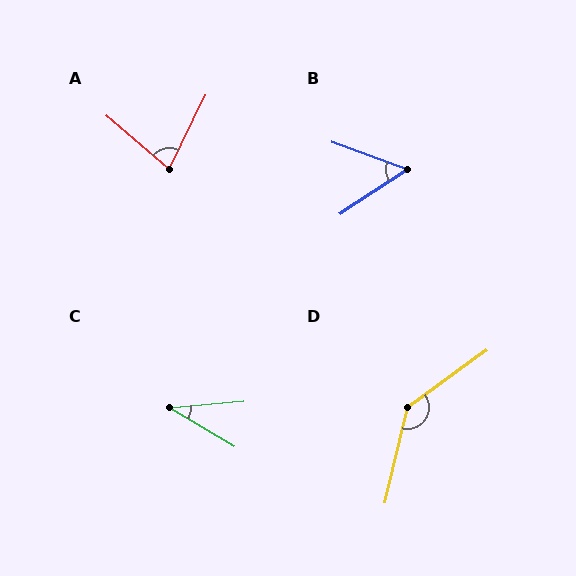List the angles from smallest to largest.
C (36°), B (53°), A (76°), D (139°).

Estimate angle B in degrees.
Approximately 53 degrees.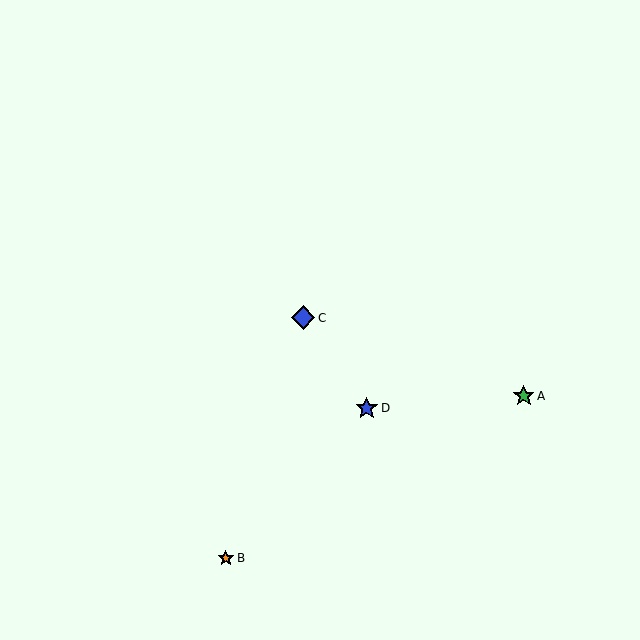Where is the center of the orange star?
The center of the orange star is at (226, 558).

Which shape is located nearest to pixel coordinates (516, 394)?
The green star (labeled A) at (524, 396) is nearest to that location.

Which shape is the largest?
The blue diamond (labeled C) is the largest.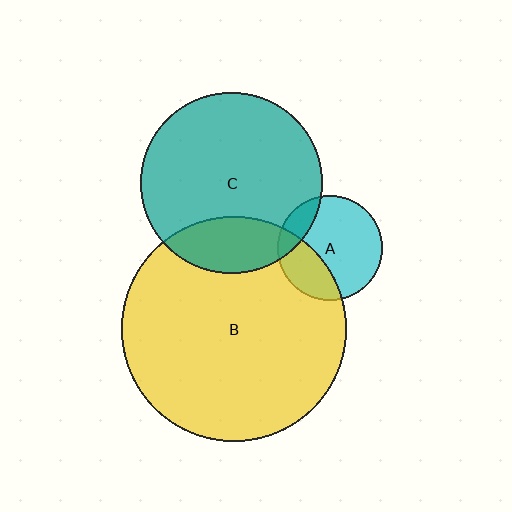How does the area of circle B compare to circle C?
Approximately 1.5 times.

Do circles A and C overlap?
Yes.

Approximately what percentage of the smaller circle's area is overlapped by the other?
Approximately 15%.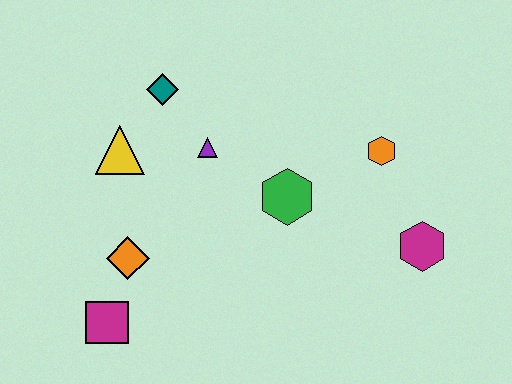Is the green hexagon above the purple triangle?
No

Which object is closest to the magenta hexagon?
The orange hexagon is closest to the magenta hexagon.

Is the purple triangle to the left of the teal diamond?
No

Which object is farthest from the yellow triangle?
The magenta hexagon is farthest from the yellow triangle.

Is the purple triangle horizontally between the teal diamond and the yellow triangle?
No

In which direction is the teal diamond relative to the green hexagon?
The teal diamond is to the left of the green hexagon.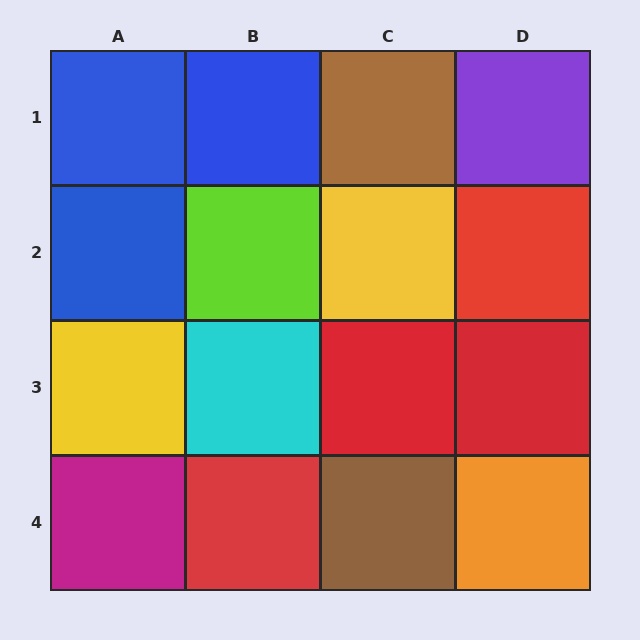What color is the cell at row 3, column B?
Cyan.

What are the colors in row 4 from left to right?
Magenta, red, brown, orange.